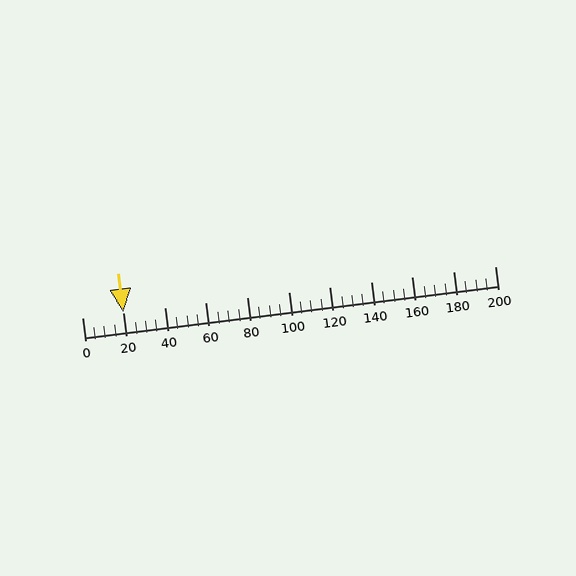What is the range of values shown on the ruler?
The ruler shows values from 0 to 200.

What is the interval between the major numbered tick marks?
The major tick marks are spaced 20 units apart.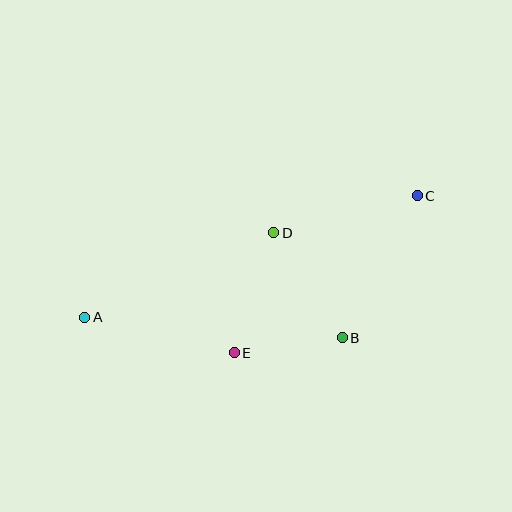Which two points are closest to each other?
Points B and E are closest to each other.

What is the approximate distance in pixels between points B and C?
The distance between B and C is approximately 160 pixels.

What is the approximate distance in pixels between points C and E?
The distance between C and E is approximately 241 pixels.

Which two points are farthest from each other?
Points A and C are farthest from each other.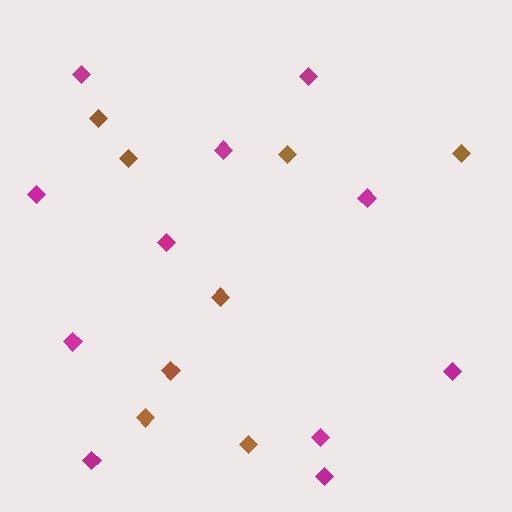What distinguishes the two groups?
There are 2 groups: one group of magenta diamonds (11) and one group of brown diamonds (8).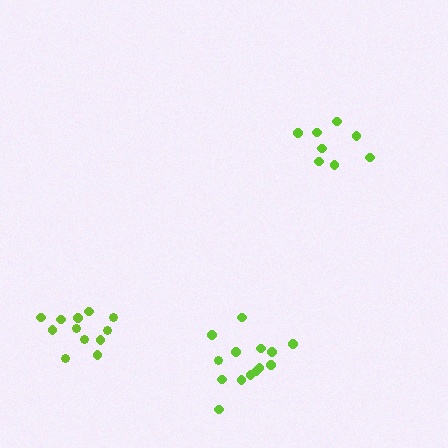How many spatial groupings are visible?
There are 3 spatial groupings.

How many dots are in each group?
Group 1: 14 dots, Group 2: 8 dots, Group 3: 12 dots (34 total).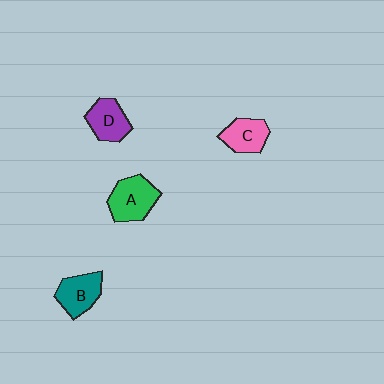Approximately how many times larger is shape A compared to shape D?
Approximately 1.2 times.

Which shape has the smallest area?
Shape C (pink).